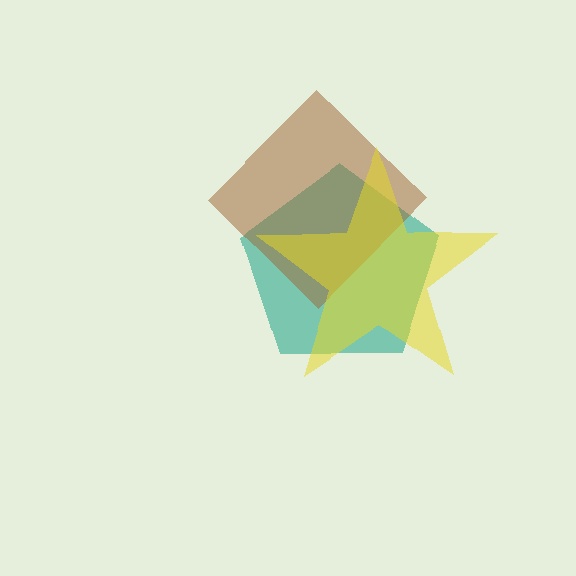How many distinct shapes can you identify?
There are 3 distinct shapes: a teal pentagon, a brown diamond, a yellow star.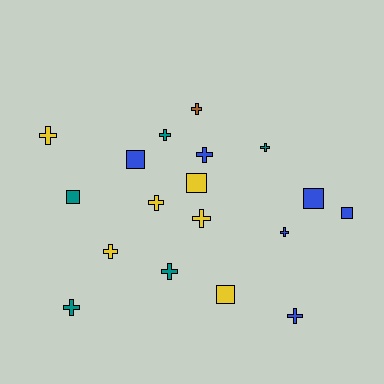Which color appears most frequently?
Blue, with 6 objects.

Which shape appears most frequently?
Cross, with 12 objects.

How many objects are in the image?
There are 18 objects.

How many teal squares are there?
There is 1 teal square.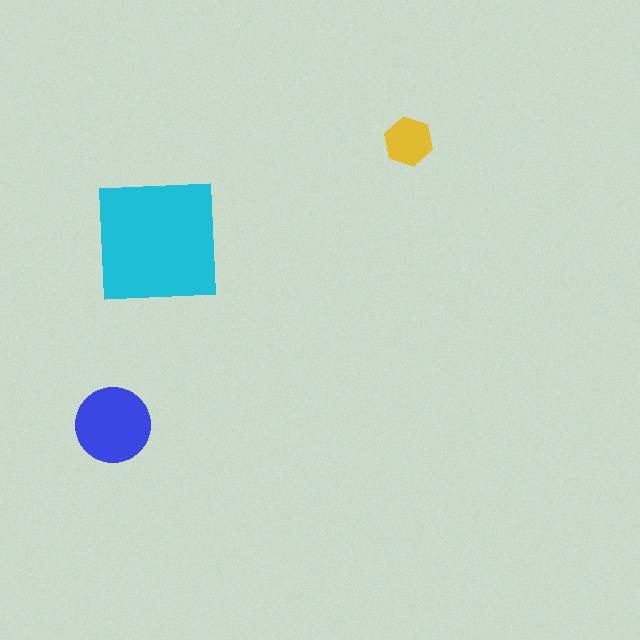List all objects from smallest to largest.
The yellow hexagon, the blue circle, the cyan square.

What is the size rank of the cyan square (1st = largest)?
1st.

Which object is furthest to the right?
The yellow hexagon is rightmost.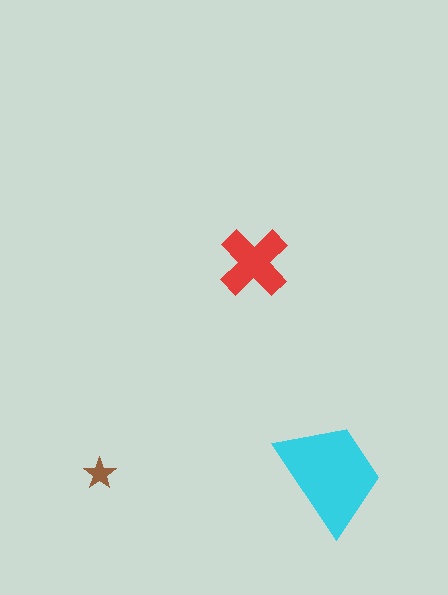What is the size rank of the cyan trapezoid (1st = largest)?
1st.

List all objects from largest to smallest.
The cyan trapezoid, the red cross, the brown star.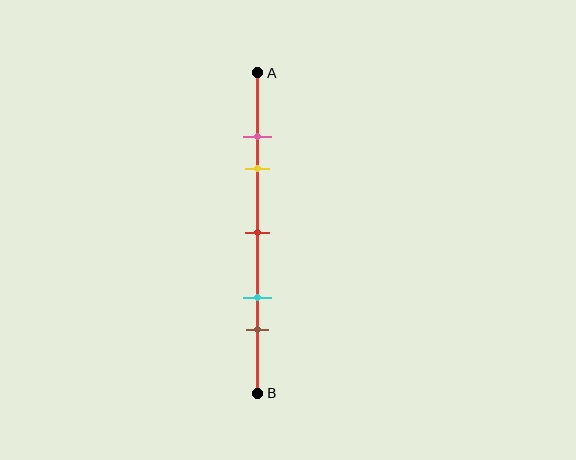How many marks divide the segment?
There are 5 marks dividing the segment.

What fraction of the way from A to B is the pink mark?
The pink mark is approximately 20% (0.2) of the way from A to B.